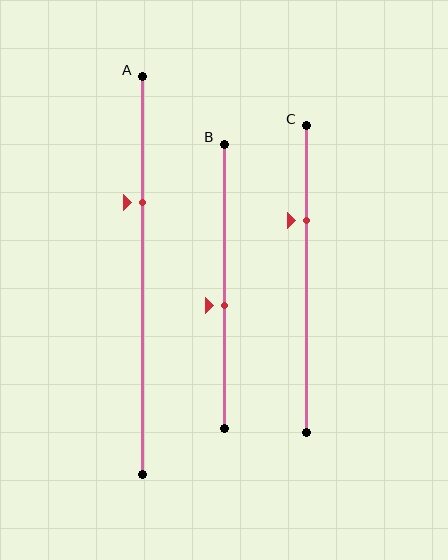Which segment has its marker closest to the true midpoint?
Segment B has its marker closest to the true midpoint.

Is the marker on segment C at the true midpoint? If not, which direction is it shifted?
No, the marker on segment C is shifted upward by about 19% of the segment length.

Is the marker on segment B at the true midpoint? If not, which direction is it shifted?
No, the marker on segment B is shifted downward by about 7% of the segment length.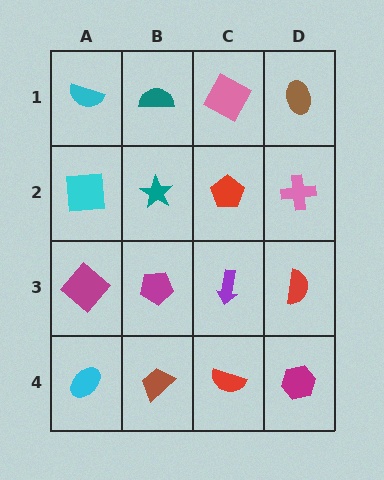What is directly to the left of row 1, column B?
A cyan semicircle.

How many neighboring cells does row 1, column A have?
2.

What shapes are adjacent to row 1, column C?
A red pentagon (row 2, column C), a teal semicircle (row 1, column B), a brown ellipse (row 1, column D).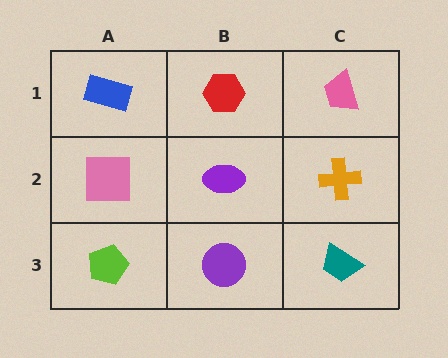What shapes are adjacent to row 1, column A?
A pink square (row 2, column A), a red hexagon (row 1, column B).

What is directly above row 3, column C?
An orange cross.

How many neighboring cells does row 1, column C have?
2.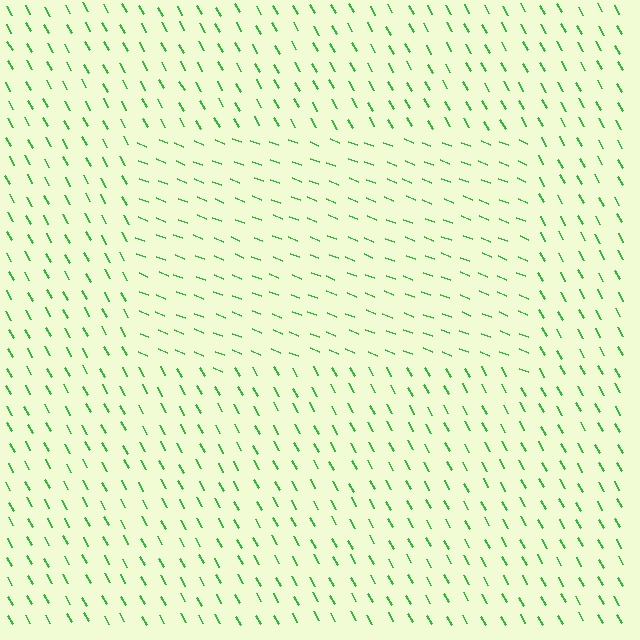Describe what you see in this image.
The image is filled with small green line segments. A rectangle region in the image has lines oriented differently from the surrounding lines, creating a visible texture boundary.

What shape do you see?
I see a rectangle.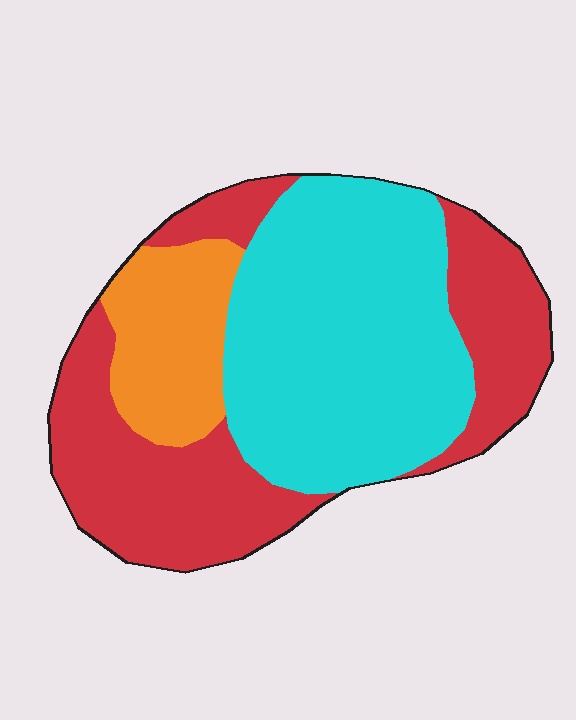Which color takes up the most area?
Cyan, at roughly 45%.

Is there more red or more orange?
Red.